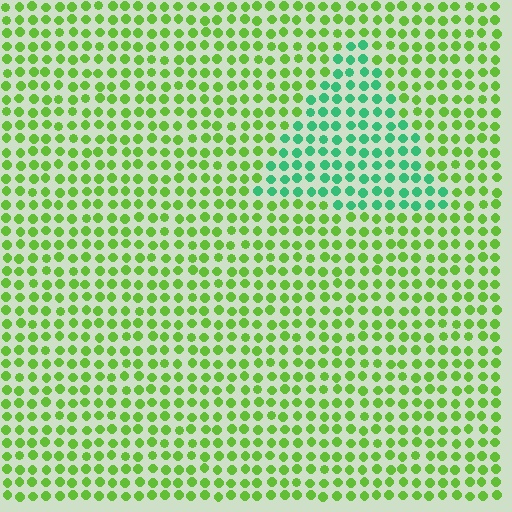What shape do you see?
I see a triangle.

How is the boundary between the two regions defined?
The boundary is defined purely by a slight shift in hue (about 48 degrees). Spacing, size, and orientation are identical on both sides.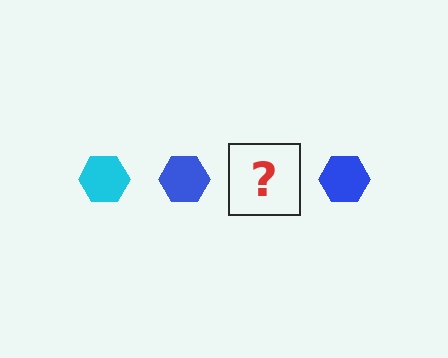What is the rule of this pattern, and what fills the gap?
The rule is that the pattern cycles through cyan, blue hexagons. The gap should be filled with a cyan hexagon.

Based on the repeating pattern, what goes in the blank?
The blank should be a cyan hexagon.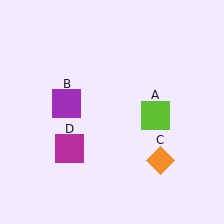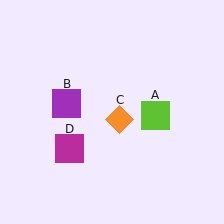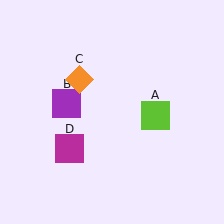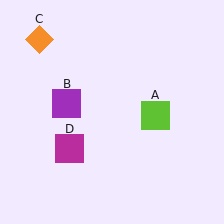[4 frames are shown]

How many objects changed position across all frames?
1 object changed position: orange diamond (object C).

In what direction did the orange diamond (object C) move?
The orange diamond (object C) moved up and to the left.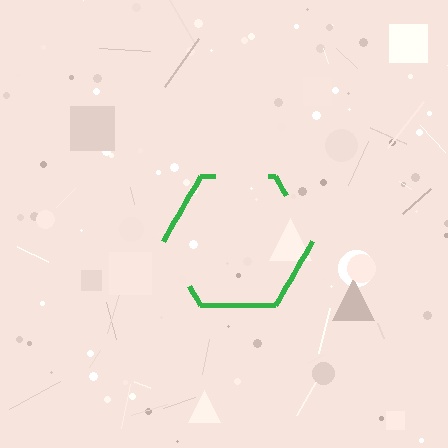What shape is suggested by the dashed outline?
The dashed outline suggests a hexagon.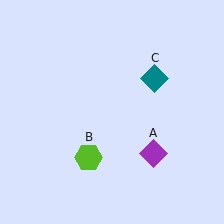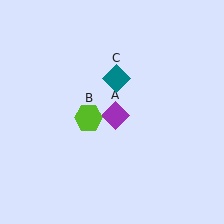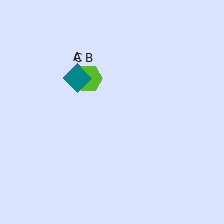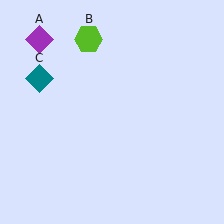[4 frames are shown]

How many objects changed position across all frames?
3 objects changed position: purple diamond (object A), lime hexagon (object B), teal diamond (object C).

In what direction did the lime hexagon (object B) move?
The lime hexagon (object B) moved up.